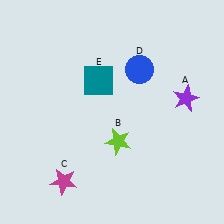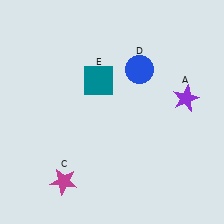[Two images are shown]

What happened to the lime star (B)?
The lime star (B) was removed in Image 2. It was in the bottom-right area of Image 1.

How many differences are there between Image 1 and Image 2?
There is 1 difference between the two images.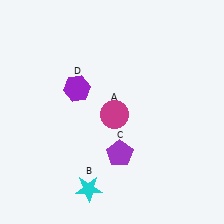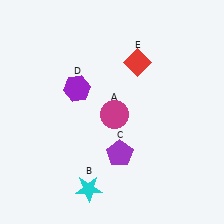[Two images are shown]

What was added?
A red diamond (E) was added in Image 2.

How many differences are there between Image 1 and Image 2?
There is 1 difference between the two images.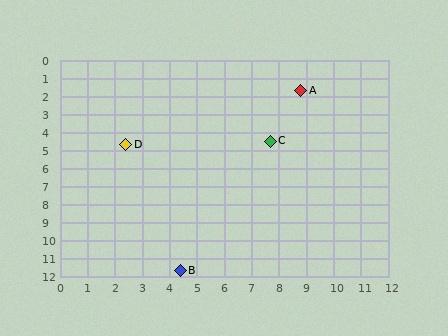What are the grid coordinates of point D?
Point D is at approximately (2.4, 4.7).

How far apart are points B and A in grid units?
Points B and A are about 10.9 grid units apart.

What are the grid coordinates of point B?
Point B is at approximately (4.4, 11.7).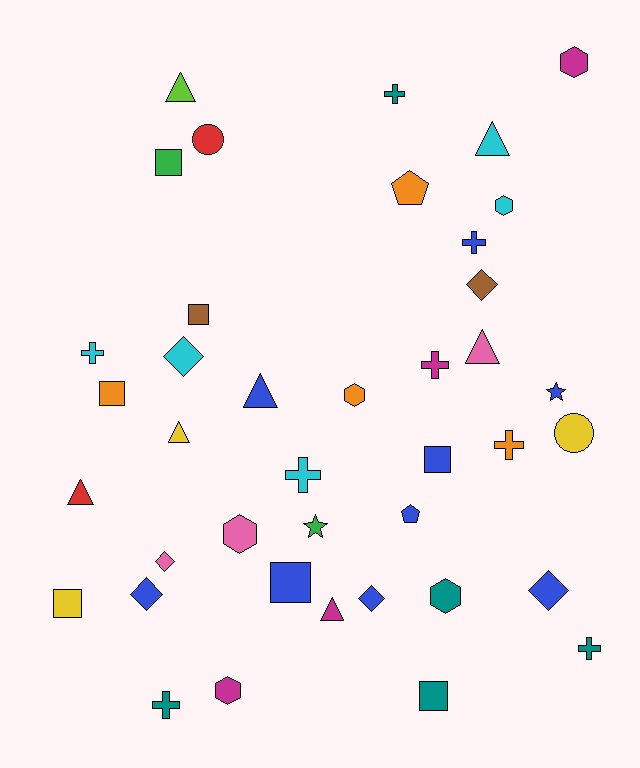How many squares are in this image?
There are 7 squares.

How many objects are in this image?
There are 40 objects.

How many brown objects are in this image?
There are 2 brown objects.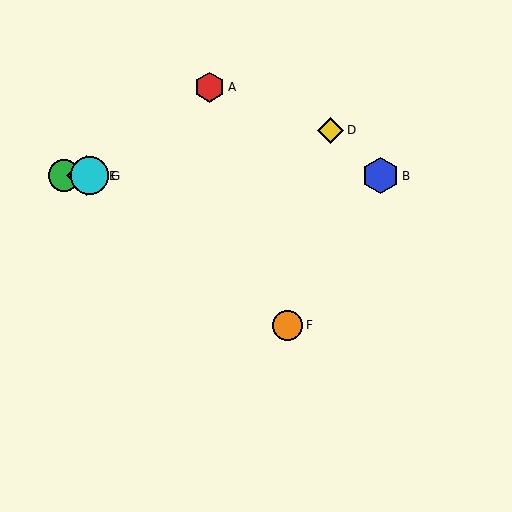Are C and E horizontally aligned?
Yes, both are at y≈176.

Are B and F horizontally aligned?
No, B is at y≈176 and F is at y≈325.